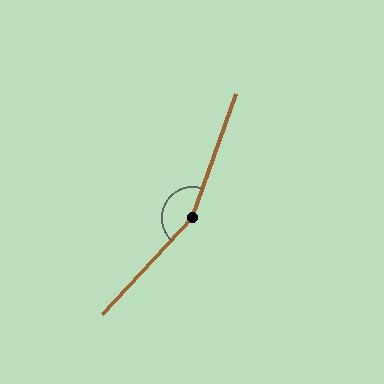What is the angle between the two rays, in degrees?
Approximately 157 degrees.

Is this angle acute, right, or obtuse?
It is obtuse.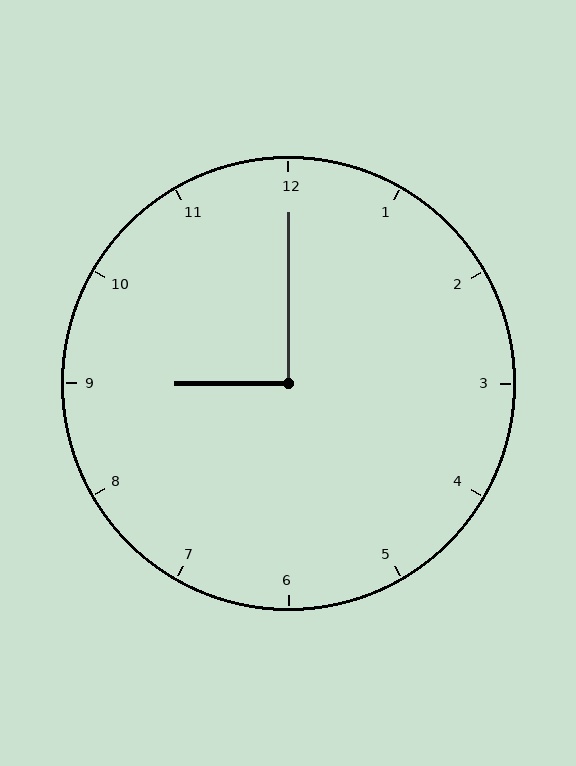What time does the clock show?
9:00.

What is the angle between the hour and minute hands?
Approximately 90 degrees.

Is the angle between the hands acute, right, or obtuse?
It is right.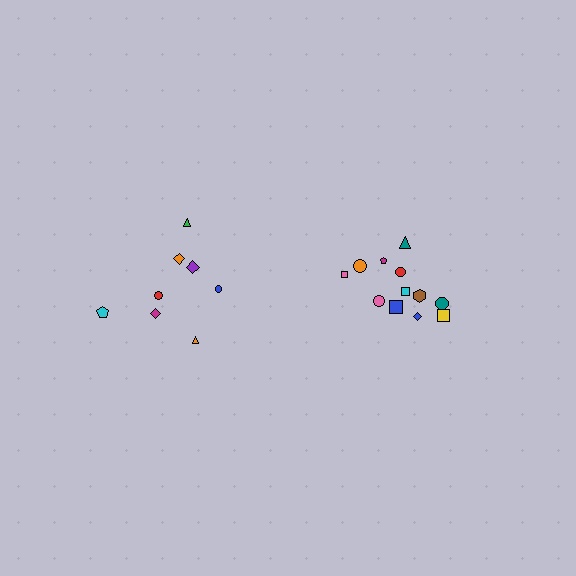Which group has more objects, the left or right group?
The right group.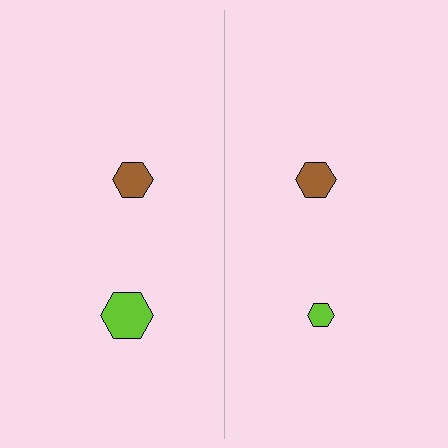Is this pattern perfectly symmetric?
No, the pattern is not perfectly symmetric. The lime hexagon on the right side has a different size than its mirror counterpart.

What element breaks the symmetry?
The lime hexagon on the right side has a different size than its mirror counterpart.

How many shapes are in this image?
There are 4 shapes in this image.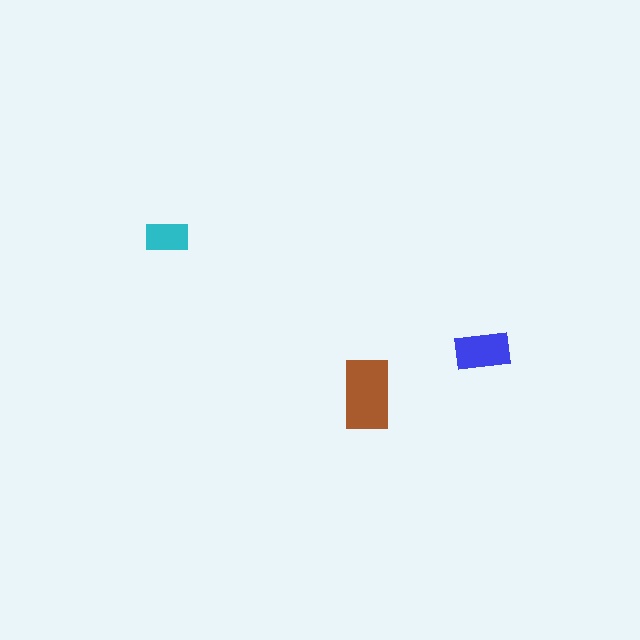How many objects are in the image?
There are 3 objects in the image.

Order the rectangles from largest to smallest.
the brown one, the blue one, the cyan one.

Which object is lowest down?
The brown rectangle is bottommost.